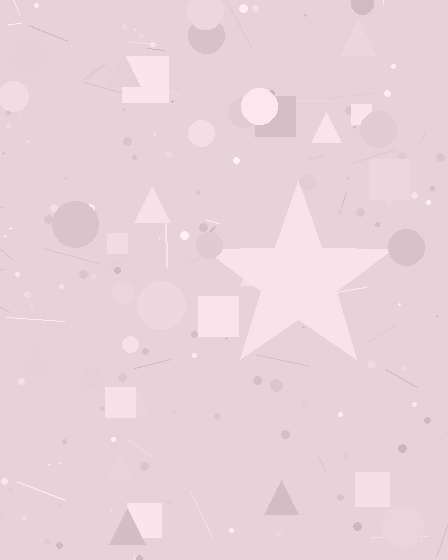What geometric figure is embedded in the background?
A star is embedded in the background.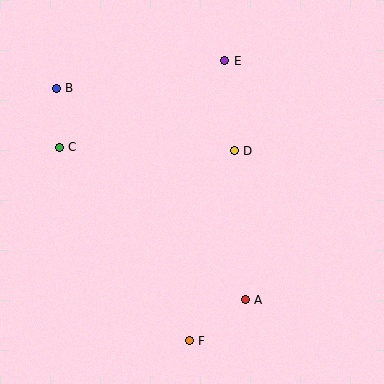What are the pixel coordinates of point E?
Point E is at (225, 61).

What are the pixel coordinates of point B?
Point B is at (56, 88).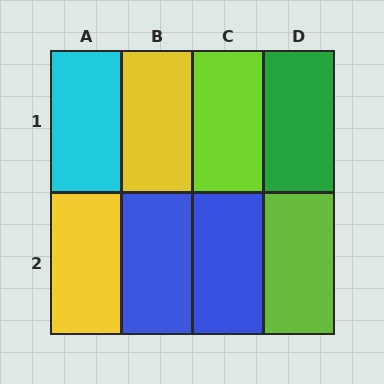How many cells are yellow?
2 cells are yellow.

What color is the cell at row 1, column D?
Green.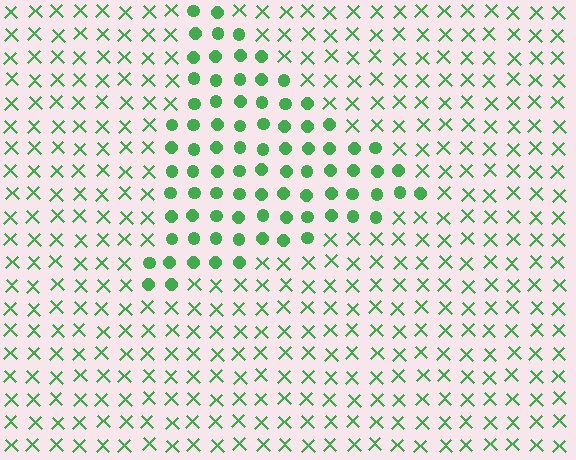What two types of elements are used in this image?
The image uses circles inside the triangle region and X marks outside it.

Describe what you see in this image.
The image is filled with small green elements arranged in a uniform grid. A triangle-shaped region contains circles, while the surrounding area contains X marks. The boundary is defined purely by the change in element shape.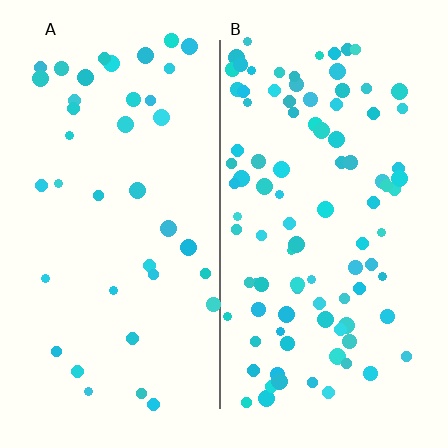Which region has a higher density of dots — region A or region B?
B (the right).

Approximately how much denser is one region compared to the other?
Approximately 2.5× — region B over region A.